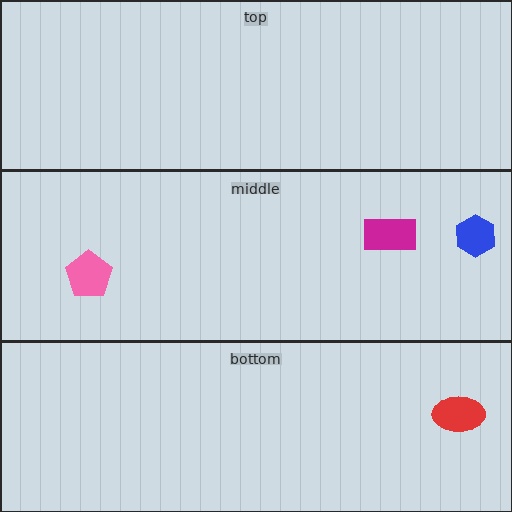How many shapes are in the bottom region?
1.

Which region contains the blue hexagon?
The middle region.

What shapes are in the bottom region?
The red ellipse.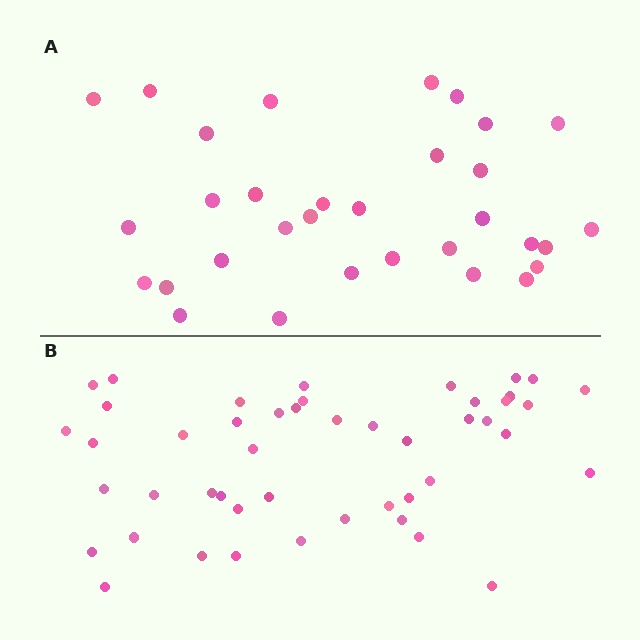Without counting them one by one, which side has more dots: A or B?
Region B (the bottom region) has more dots.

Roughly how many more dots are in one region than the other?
Region B has approximately 15 more dots than region A.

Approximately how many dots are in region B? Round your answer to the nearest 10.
About 50 dots. (The exact count is 47, which rounds to 50.)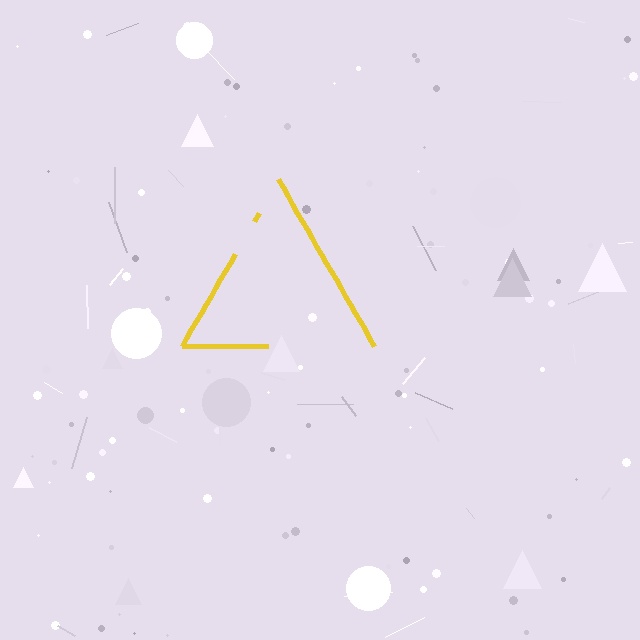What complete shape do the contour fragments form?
The contour fragments form a triangle.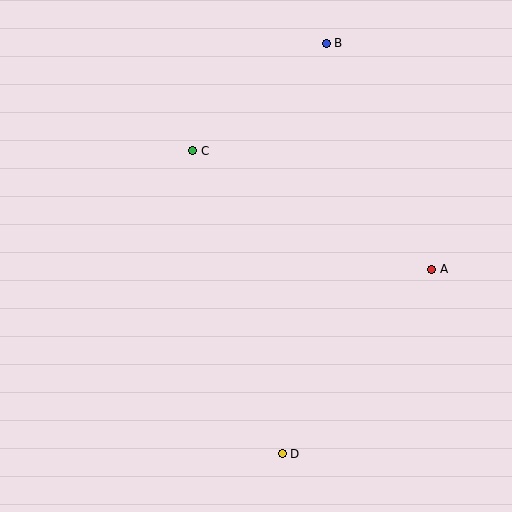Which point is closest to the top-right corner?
Point B is closest to the top-right corner.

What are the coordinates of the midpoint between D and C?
The midpoint between D and C is at (238, 302).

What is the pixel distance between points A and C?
The distance between A and C is 267 pixels.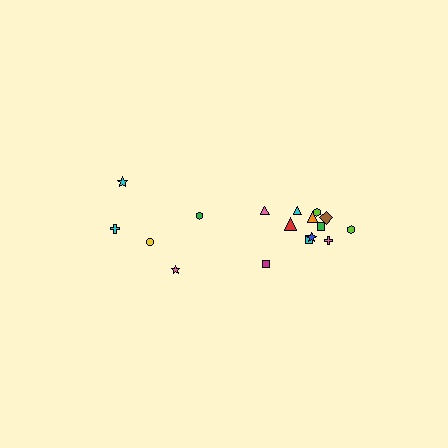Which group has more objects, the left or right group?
The right group.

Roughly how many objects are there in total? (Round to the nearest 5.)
Roughly 15 objects in total.